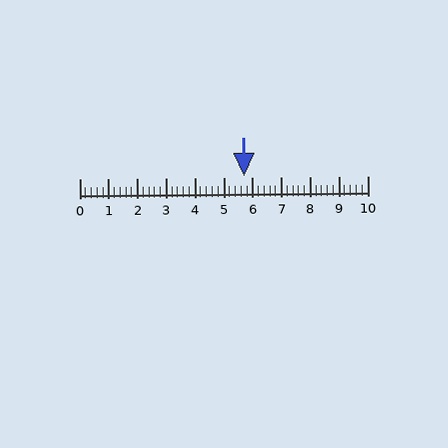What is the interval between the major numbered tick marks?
The major tick marks are spaced 1 units apart.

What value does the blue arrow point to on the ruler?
The blue arrow points to approximately 5.7.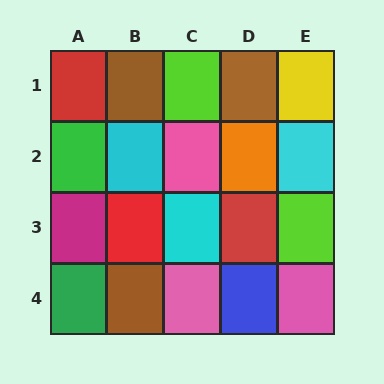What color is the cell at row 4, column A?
Green.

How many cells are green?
2 cells are green.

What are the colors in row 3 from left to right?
Magenta, red, cyan, red, lime.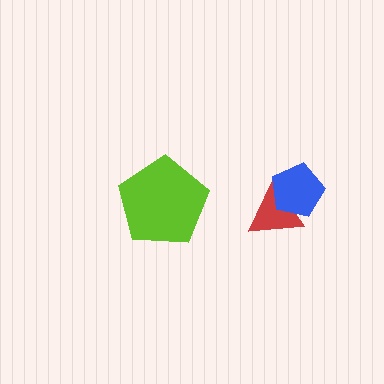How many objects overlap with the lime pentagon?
0 objects overlap with the lime pentagon.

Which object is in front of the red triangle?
The blue pentagon is in front of the red triangle.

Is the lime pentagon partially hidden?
No, no other shape covers it.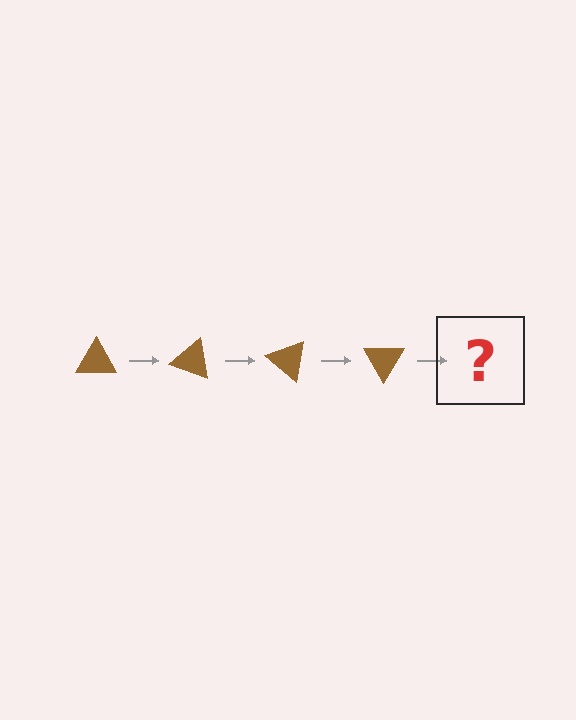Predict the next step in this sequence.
The next step is a brown triangle rotated 80 degrees.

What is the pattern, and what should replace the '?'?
The pattern is that the triangle rotates 20 degrees each step. The '?' should be a brown triangle rotated 80 degrees.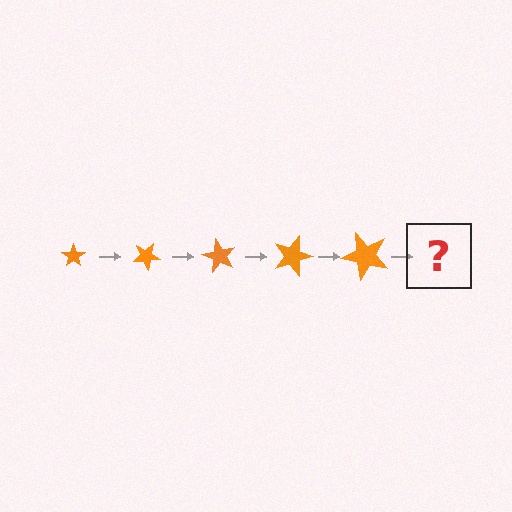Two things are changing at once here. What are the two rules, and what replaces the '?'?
The two rules are that the star grows larger each step and it rotates 30 degrees each step. The '?' should be a star, larger than the previous one and rotated 150 degrees from the start.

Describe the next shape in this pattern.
It should be a star, larger than the previous one and rotated 150 degrees from the start.